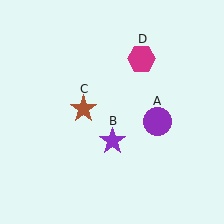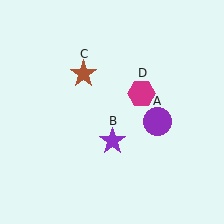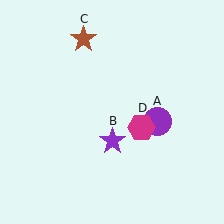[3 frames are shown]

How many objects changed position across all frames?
2 objects changed position: brown star (object C), magenta hexagon (object D).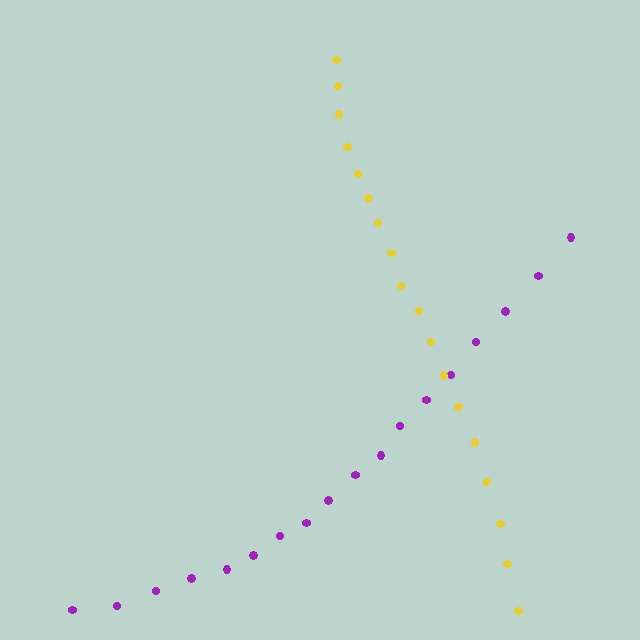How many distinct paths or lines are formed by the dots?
There are 2 distinct paths.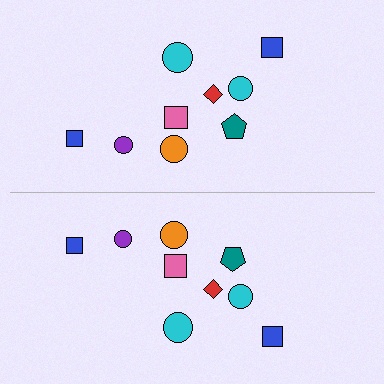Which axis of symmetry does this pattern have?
The pattern has a horizontal axis of symmetry running through the center of the image.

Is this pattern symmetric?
Yes, this pattern has bilateral (reflection) symmetry.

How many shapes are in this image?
There are 18 shapes in this image.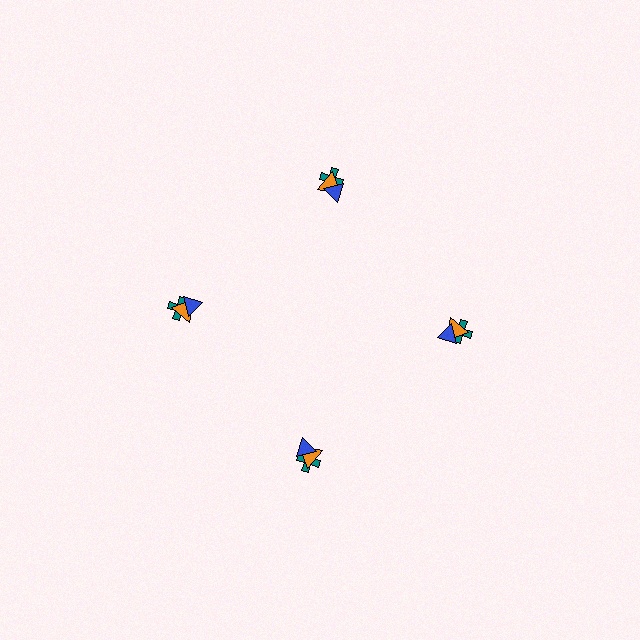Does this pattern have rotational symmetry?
Yes, this pattern has 4-fold rotational symmetry. It looks the same after rotating 90 degrees around the center.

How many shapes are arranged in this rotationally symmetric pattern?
There are 12 shapes, arranged in 4 groups of 3.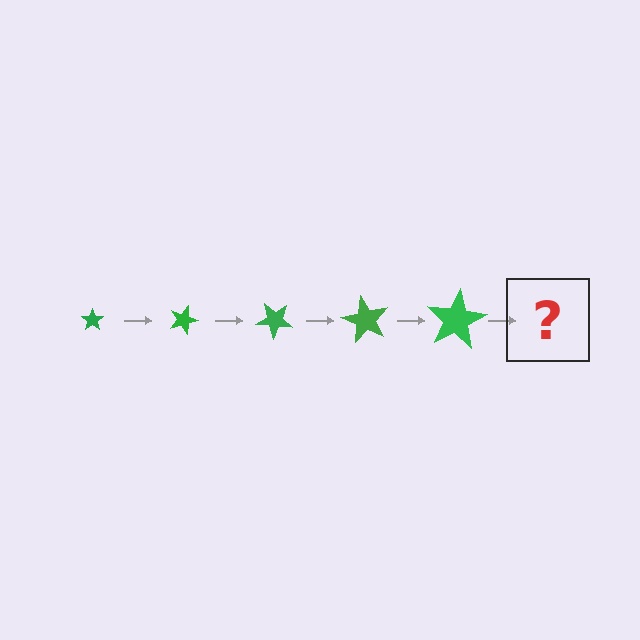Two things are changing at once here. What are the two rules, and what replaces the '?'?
The two rules are that the star grows larger each step and it rotates 20 degrees each step. The '?' should be a star, larger than the previous one and rotated 100 degrees from the start.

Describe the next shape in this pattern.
It should be a star, larger than the previous one and rotated 100 degrees from the start.